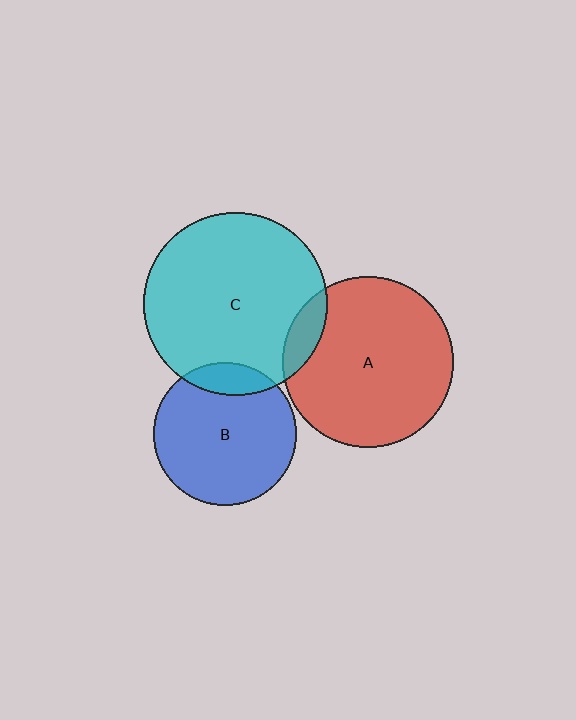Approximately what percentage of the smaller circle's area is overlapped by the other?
Approximately 10%.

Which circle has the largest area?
Circle C (cyan).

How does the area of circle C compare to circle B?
Approximately 1.7 times.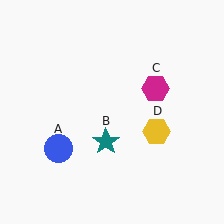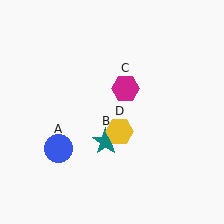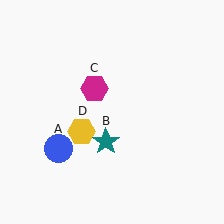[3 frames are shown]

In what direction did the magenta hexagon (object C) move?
The magenta hexagon (object C) moved left.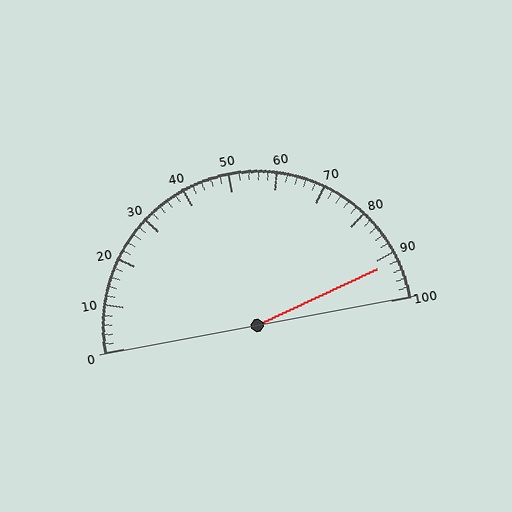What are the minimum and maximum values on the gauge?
The gauge ranges from 0 to 100.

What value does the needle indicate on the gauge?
The needle indicates approximately 92.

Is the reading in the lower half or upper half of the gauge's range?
The reading is in the upper half of the range (0 to 100).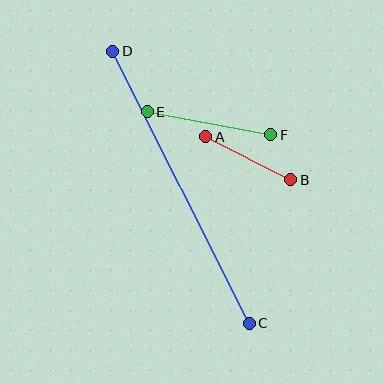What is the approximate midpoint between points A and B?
The midpoint is at approximately (248, 158) pixels.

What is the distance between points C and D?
The distance is approximately 304 pixels.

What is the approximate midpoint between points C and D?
The midpoint is at approximately (181, 187) pixels.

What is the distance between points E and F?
The distance is approximately 126 pixels.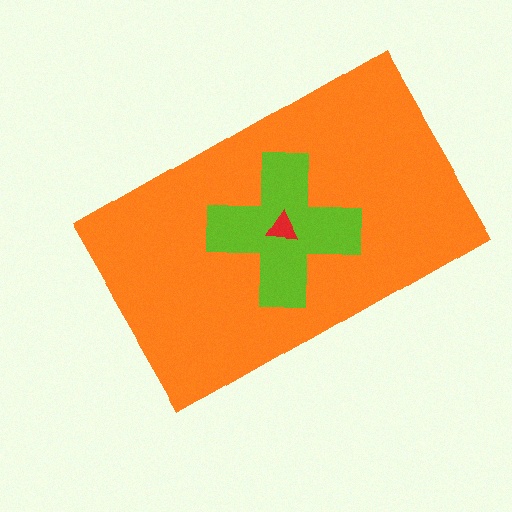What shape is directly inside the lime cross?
The red triangle.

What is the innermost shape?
The red triangle.